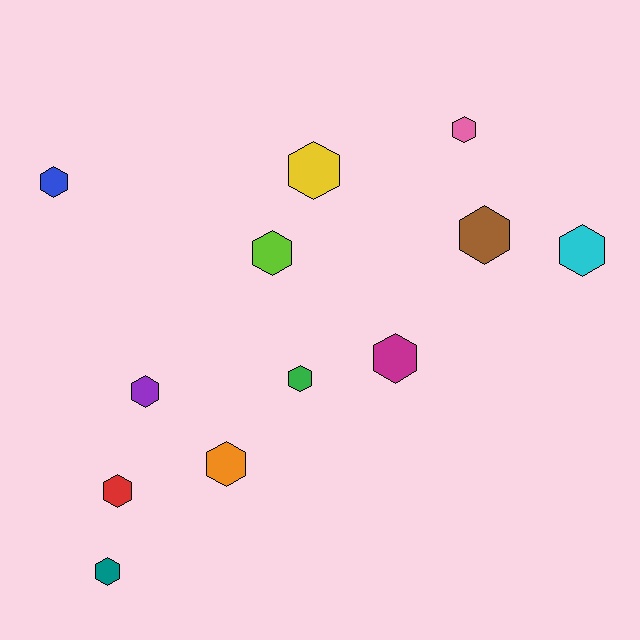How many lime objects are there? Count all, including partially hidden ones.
There is 1 lime object.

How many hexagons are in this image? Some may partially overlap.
There are 12 hexagons.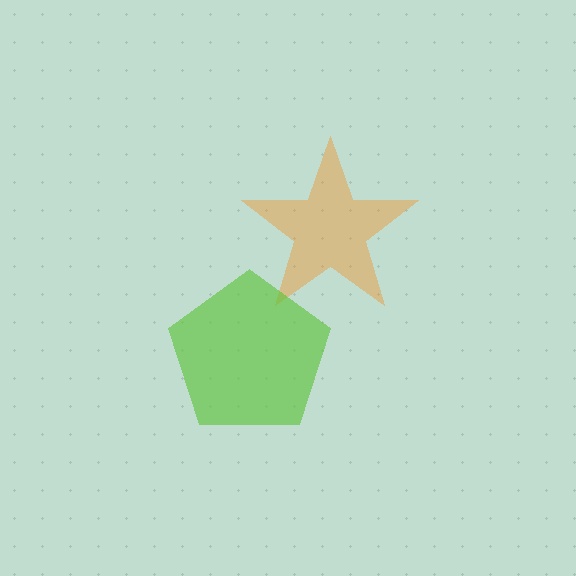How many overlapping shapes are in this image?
There are 2 overlapping shapes in the image.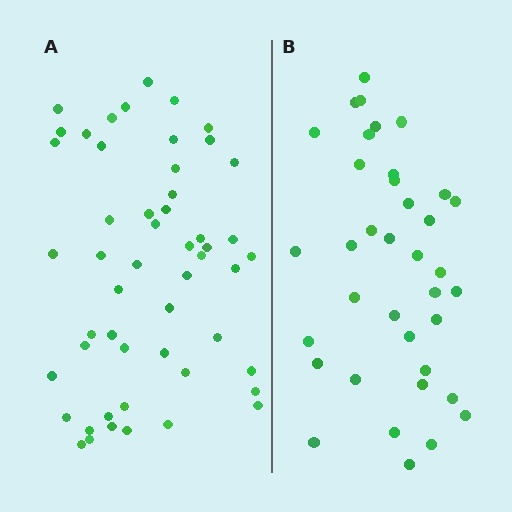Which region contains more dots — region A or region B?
Region A (the left region) has more dots.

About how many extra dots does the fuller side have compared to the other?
Region A has approximately 15 more dots than region B.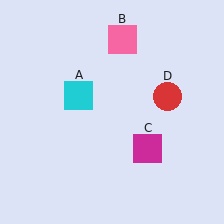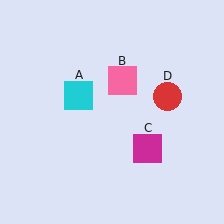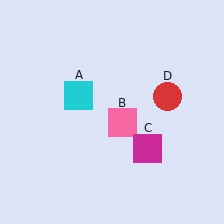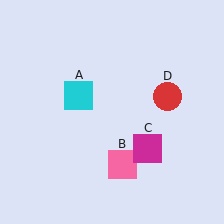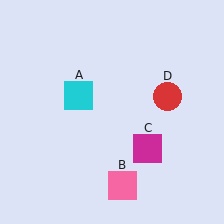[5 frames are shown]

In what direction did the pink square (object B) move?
The pink square (object B) moved down.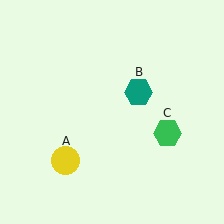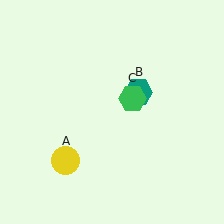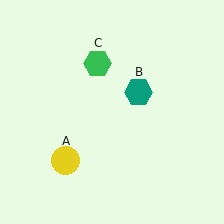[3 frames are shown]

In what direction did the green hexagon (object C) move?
The green hexagon (object C) moved up and to the left.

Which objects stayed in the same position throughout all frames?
Yellow circle (object A) and teal hexagon (object B) remained stationary.